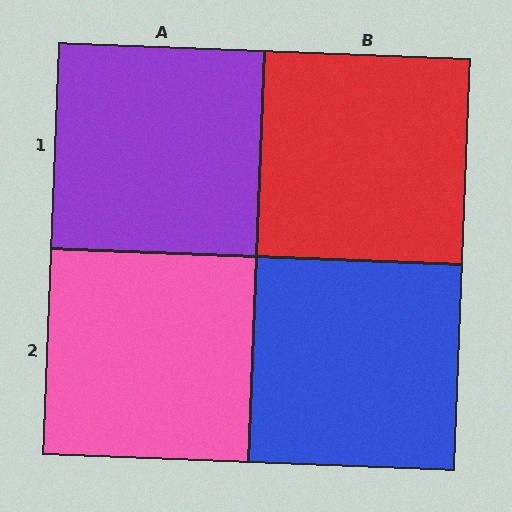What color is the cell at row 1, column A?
Purple.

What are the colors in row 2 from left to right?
Pink, blue.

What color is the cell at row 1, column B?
Red.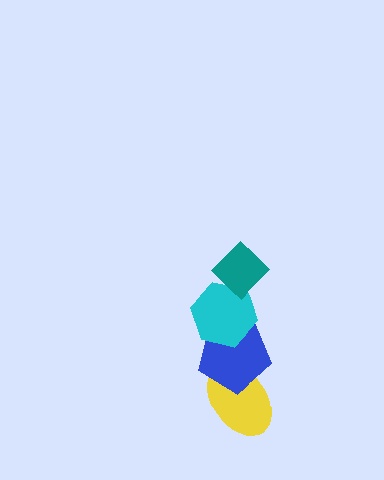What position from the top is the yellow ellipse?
The yellow ellipse is 4th from the top.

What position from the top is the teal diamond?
The teal diamond is 1st from the top.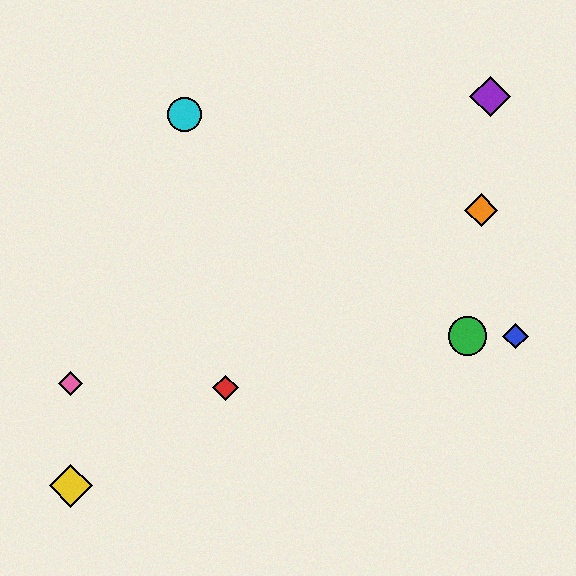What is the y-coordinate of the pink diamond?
The pink diamond is at y≈384.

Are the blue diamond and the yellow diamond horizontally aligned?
No, the blue diamond is at y≈336 and the yellow diamond is at y≈486.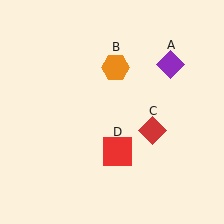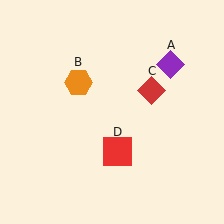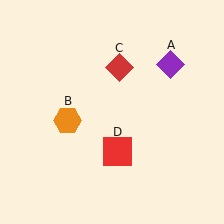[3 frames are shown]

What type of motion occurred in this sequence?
The orange hexagon (object B), red diamond (object C) rotated counterclockwise around the center of the scene.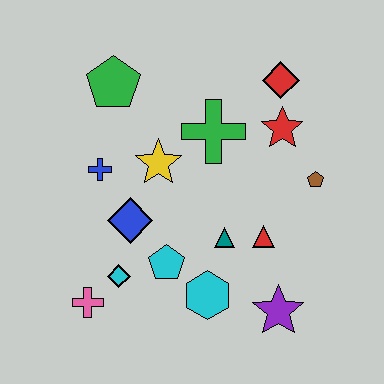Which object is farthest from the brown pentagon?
The pink cross is farthest from the brown pentagon.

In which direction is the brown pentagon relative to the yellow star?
The brown pentagon is to the right of the yellow star.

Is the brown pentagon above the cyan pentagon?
Yes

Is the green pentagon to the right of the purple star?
No